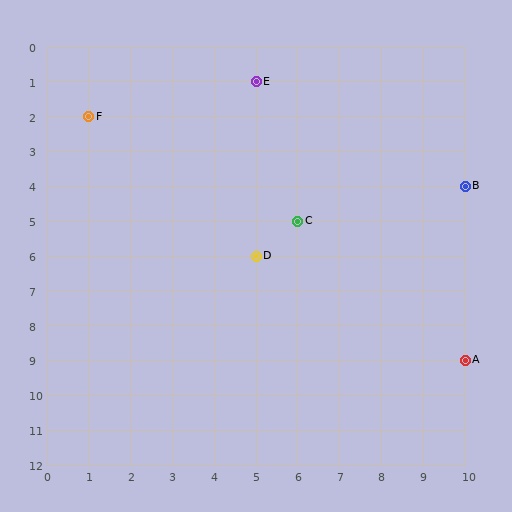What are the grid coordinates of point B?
Point B is at grid coordinates (10, 4).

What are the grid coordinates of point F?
Point F is at grid coordinates (1, 2).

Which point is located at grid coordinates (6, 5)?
Point C is at (6, 5).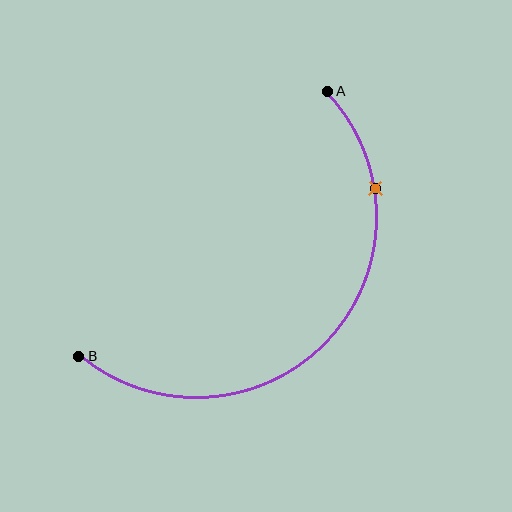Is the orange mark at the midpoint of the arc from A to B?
No. The orange mark lies on the arc but is closer to endpoint A. The arc midpoint would be at the point on the curve equidistant along the arc from both A and B.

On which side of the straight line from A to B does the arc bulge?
The arc bulges below and to the right of the straight line connecting A and B.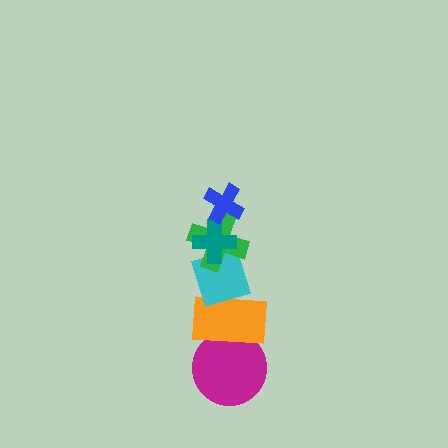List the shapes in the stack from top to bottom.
From top to bottom: the blue cross, the teal cross, the green cross, the cyan diamond, the orange rectangle, the magenta circle.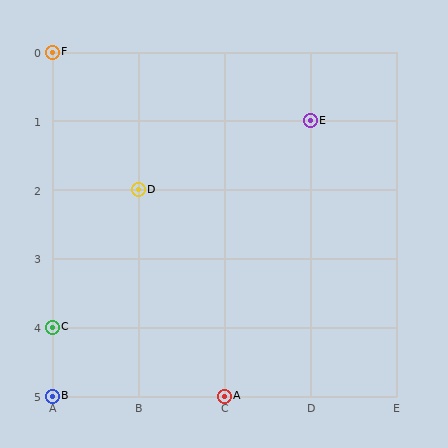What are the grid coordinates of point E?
Point E is at grid coordinates (D, 1).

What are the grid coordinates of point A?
Point A is at grid coordinates (C, 5).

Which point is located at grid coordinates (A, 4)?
Point C is at (A, 4).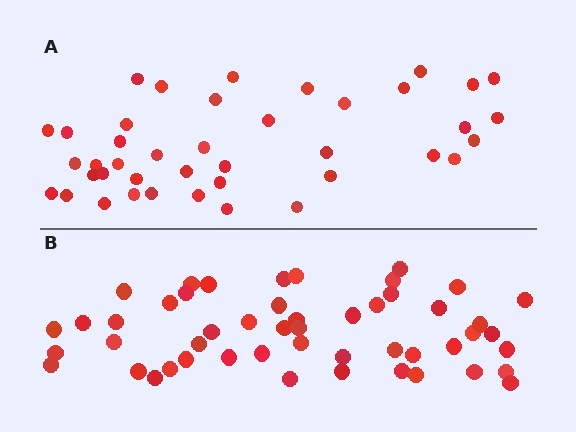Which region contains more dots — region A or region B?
Region B (the bottom region) has more dots.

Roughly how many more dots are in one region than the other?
Region B has roughly 8 or so more dots than region A.